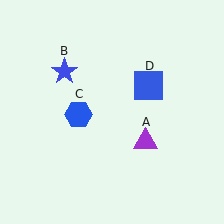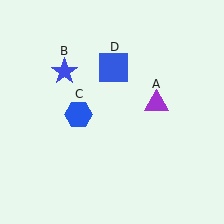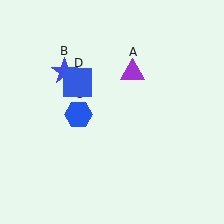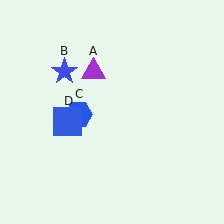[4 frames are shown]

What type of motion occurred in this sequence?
The purple triangle (object A), blue square (object D) rotated counterclockwise around the center of the scene.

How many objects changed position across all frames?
2 objects changed position: purple triangle (object A), blue square (object D).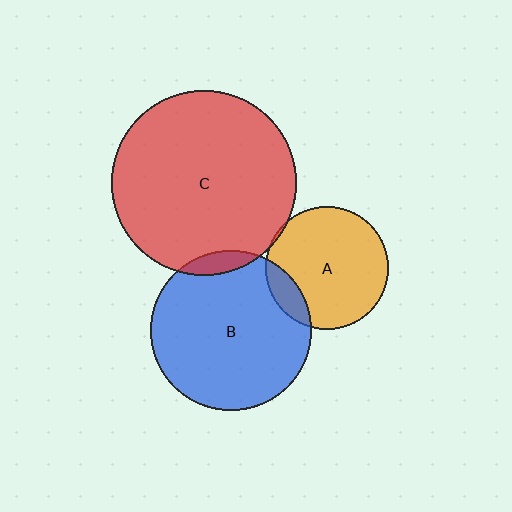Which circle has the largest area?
Circle C (red).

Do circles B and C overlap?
Yes.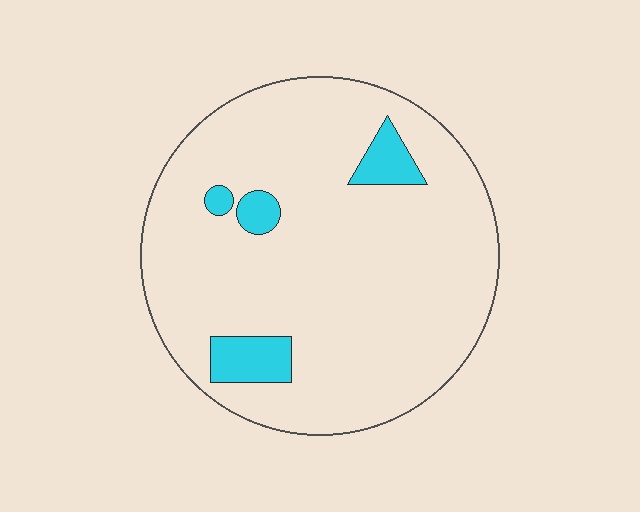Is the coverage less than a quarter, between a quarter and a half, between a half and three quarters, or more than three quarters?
Less than a quarter.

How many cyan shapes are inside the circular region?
4.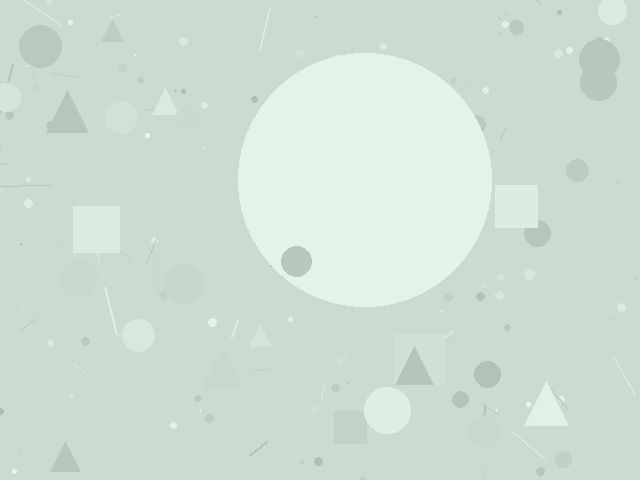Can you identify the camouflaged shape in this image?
The camouflaged shape is a circle.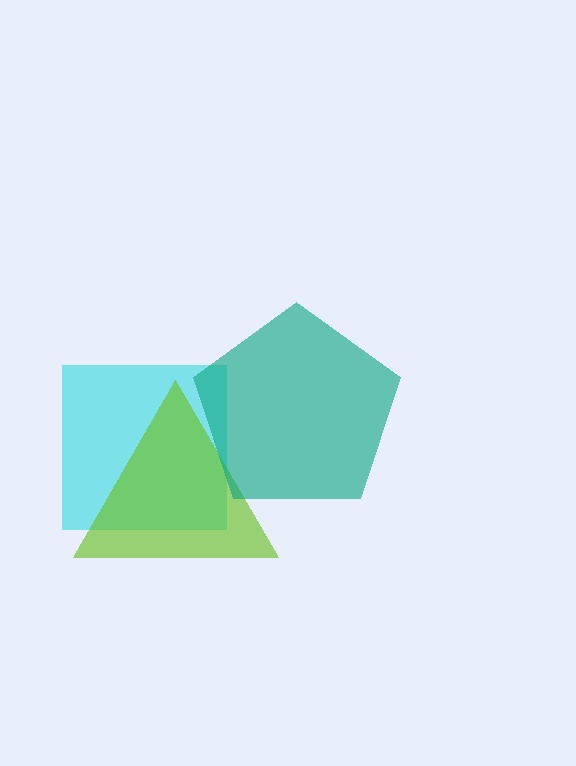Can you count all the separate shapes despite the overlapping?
Yes, there are 3 separate shapes.